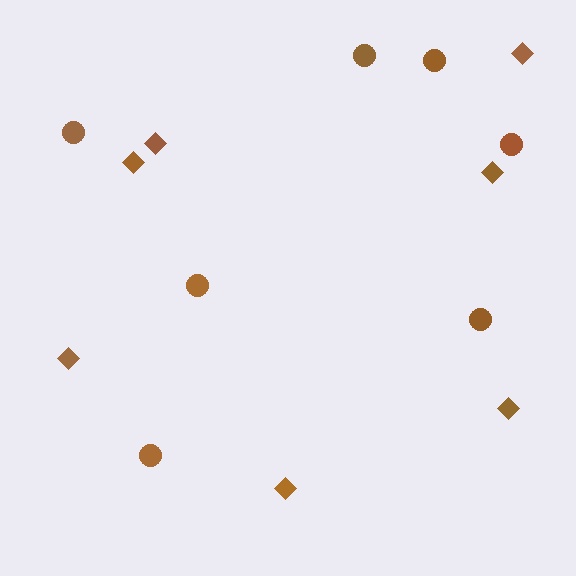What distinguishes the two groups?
There are 2 groups: one group of diamonds (7) and one group of circles (7).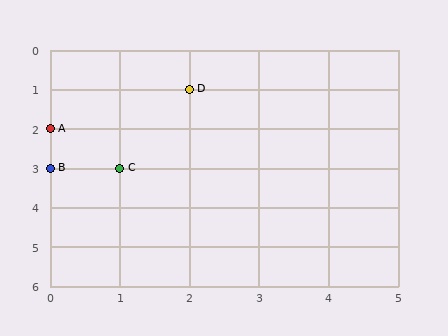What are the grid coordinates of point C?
Point C is at grid coordinates (1, 3).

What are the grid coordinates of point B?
Point B is at grid coordinates (0, 3).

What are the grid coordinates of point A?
Point A is at grid coordinates (0, 2).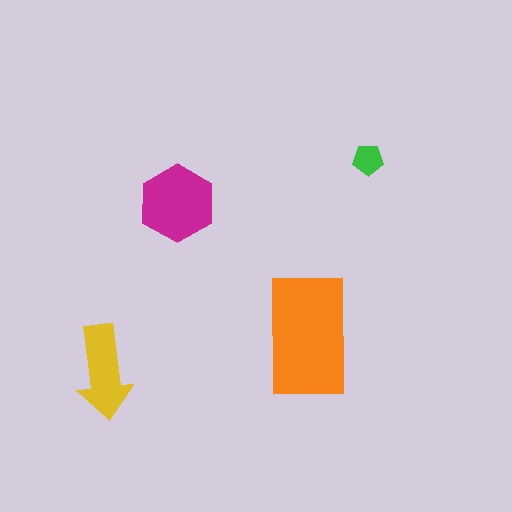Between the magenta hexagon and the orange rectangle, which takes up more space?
The orange rectangle.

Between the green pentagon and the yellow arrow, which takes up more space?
The yellow arrow.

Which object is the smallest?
The green pentagon.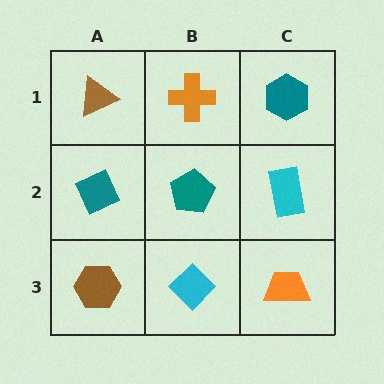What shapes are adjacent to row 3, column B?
A teal pentagon (row 2, column B), a brown hexagon (row 3, column A), an orange trapezoid (row 3, column C).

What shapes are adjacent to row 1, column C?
A cyan rectangle (row 2, column C), an orange cross (row 1, column B).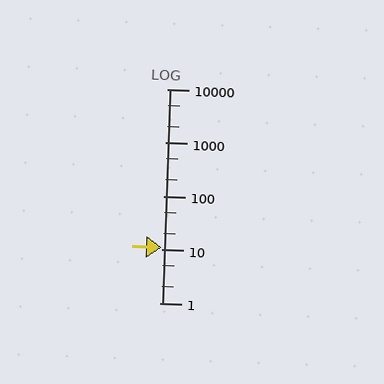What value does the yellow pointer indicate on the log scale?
The pointer indicates approximately 11.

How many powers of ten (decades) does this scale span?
The scale spans 4 decades, from 1 to 10000.